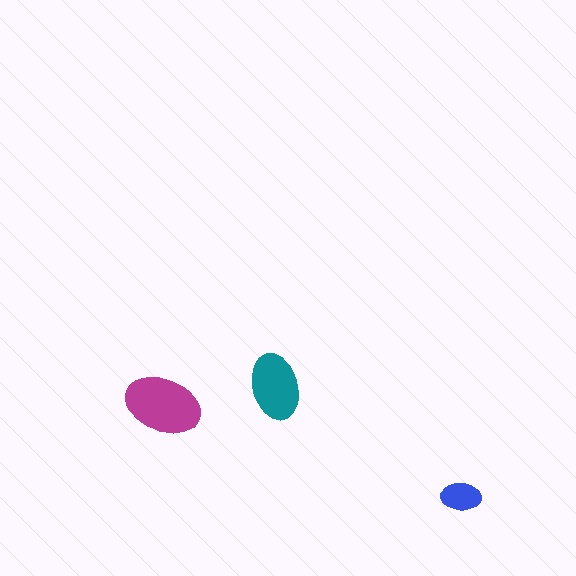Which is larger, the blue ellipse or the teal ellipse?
The teal one.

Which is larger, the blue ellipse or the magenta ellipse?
The magenta one.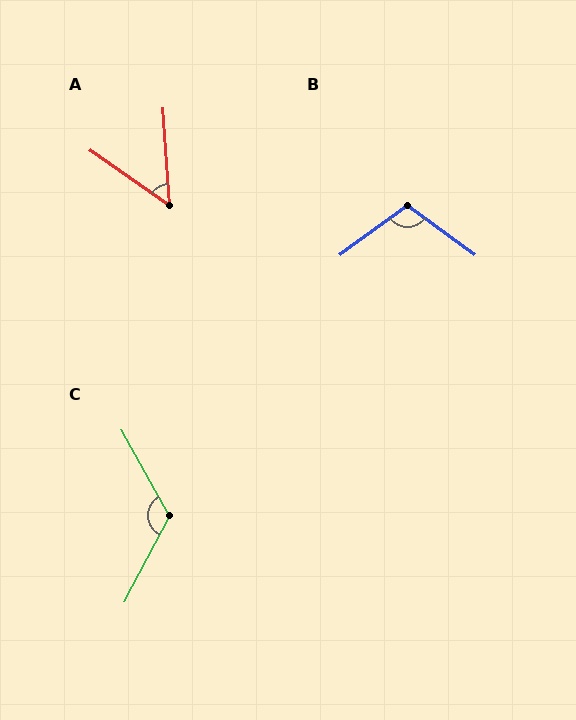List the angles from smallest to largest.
A (51°), B (108°), C (123°).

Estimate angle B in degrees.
Approximately 108 degrees.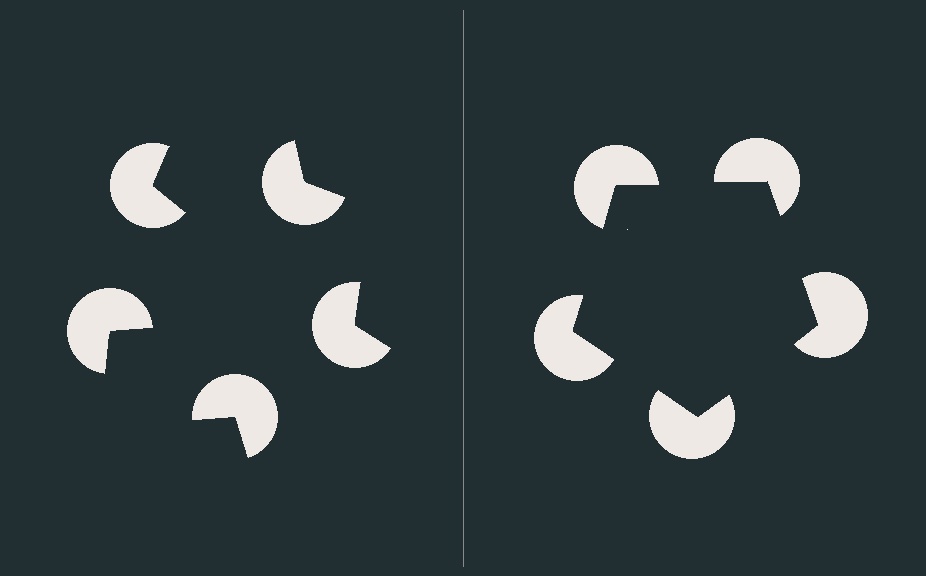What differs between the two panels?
The pac-man discs are positioned identically on both sides; only the wedge orientations differ. On the right they align to a pentagon; on the left they are misaligned.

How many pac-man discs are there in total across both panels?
10 — 5 on each side.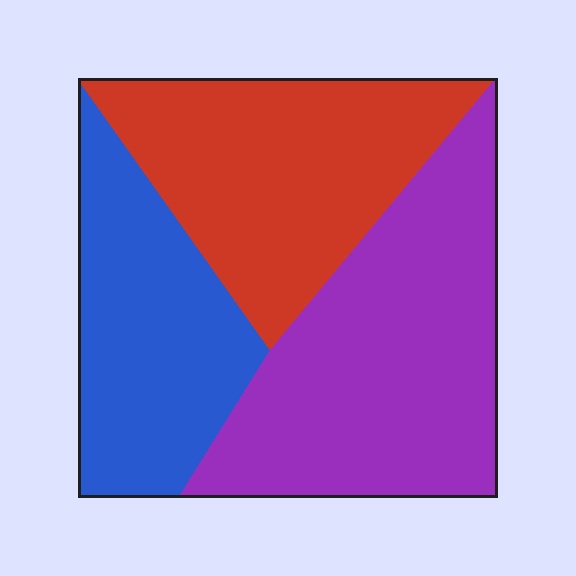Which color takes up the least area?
Blue, at roughly 25%.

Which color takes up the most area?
Purple, at roughly 40%.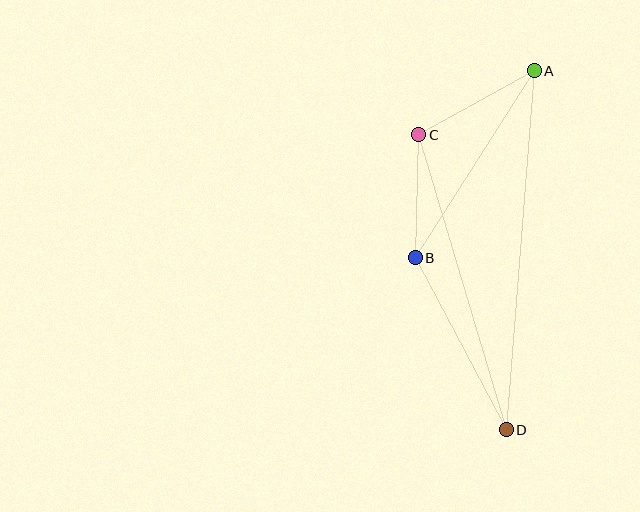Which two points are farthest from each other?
Points A and D are farthest from each other.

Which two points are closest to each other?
Points B and C are closest to each other.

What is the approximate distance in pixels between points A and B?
The distance between A and B is approximately 222 pixels.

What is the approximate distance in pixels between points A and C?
The distance between A and C is approximately 132 pixels.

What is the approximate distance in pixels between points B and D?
The distance between B and D is approximately 195 pixels.